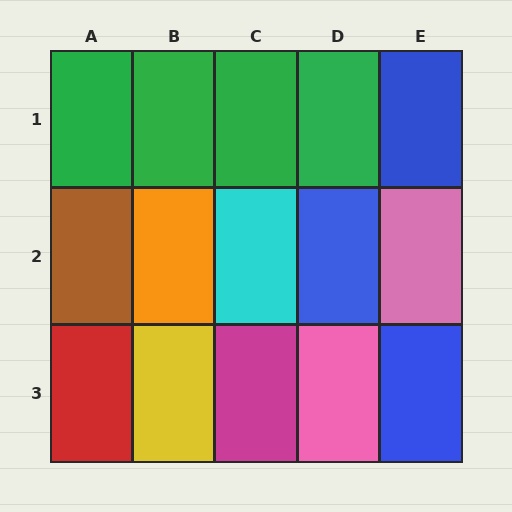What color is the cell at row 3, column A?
Red.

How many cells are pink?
2 cells are pink.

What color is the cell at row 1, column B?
Green.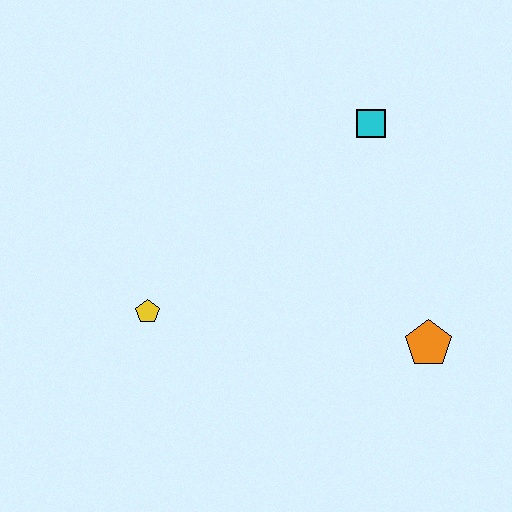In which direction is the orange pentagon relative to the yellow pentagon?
The orange pentagon is to the right of the yellow pentagon.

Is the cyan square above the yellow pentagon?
Yes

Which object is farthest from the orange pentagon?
The yellow pentagon is farthest from the orange pentagon.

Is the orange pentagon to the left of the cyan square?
No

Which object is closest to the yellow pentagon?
The orange pentagon is closest to the yellow pentagon.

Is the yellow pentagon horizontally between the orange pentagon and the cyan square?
No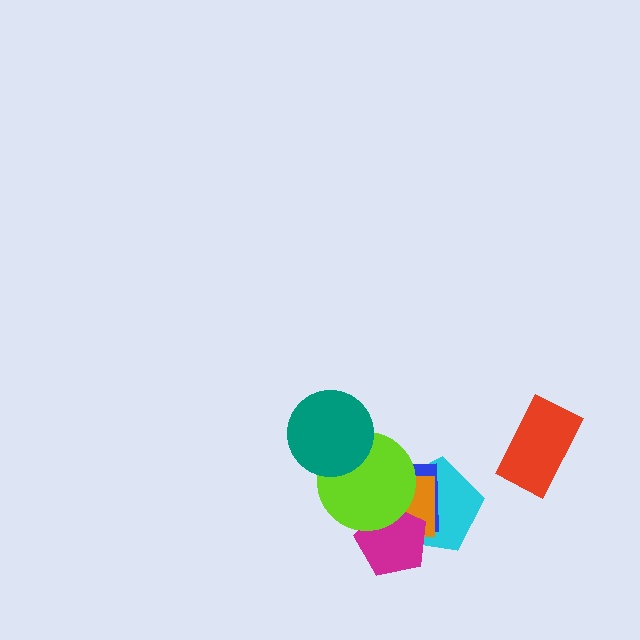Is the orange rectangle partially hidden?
Yes, it is partially covered by another shape.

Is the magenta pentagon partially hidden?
Yes, it is partially covered by another shape.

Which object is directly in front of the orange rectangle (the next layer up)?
The magenta pentagon is directly in front of the orange rectangle.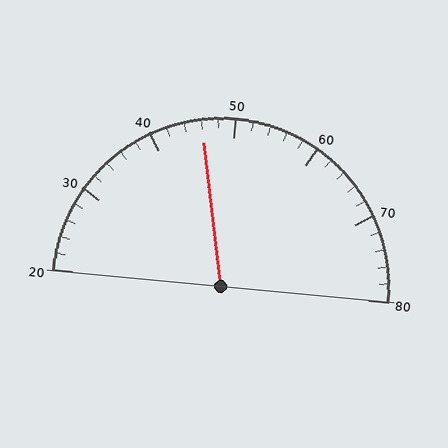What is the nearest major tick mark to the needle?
The nearest major tick mark is 50.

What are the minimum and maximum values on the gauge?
The gauge ranges from 20 to 80.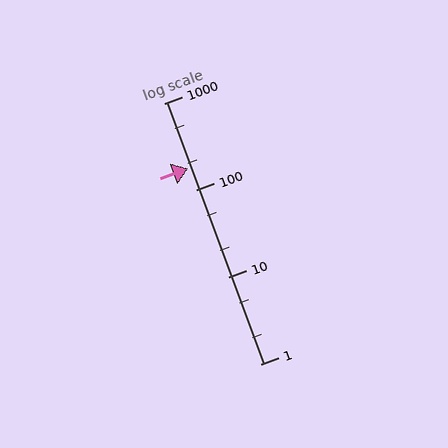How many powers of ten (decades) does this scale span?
The scale spans 3 decades, from 1 to 1000.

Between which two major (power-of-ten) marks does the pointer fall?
The pointer is between 100 and 1000.